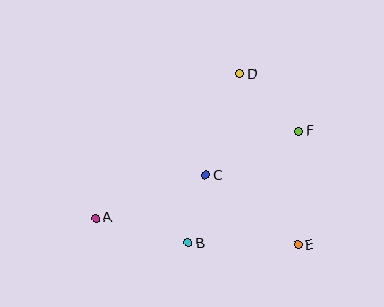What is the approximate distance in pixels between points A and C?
The distance between A and C is approximately 118 pixels.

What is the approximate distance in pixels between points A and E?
The distance between A and E is approximately 204 pixels.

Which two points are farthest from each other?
Points A and F are farthest from each other.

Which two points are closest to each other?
Points B and C are closest to each other.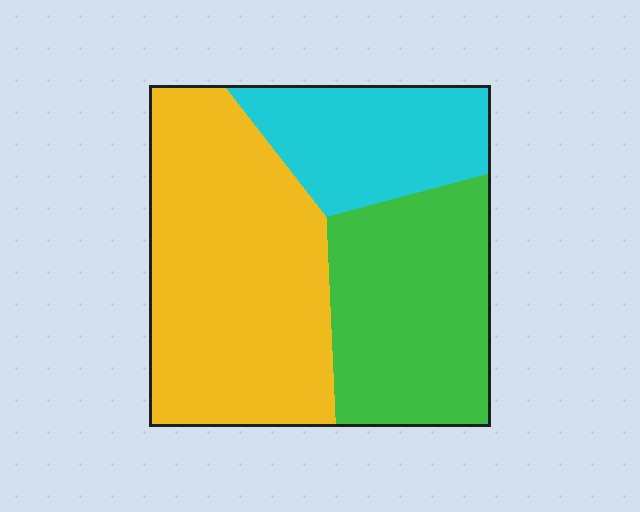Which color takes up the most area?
Yellow, at roughly 45%.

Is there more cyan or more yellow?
Yellow.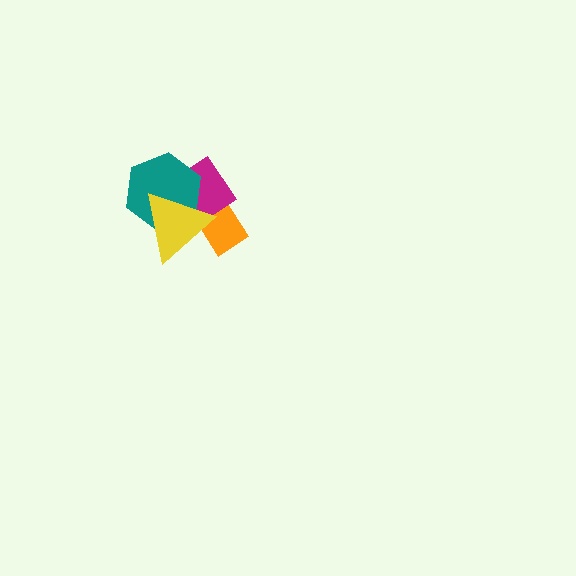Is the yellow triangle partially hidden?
No, no other shape covers it.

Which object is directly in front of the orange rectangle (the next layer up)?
The magenta diamond is directly in front of the orange rectangle.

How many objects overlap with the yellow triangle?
3 objects overlap with the yellow triangle.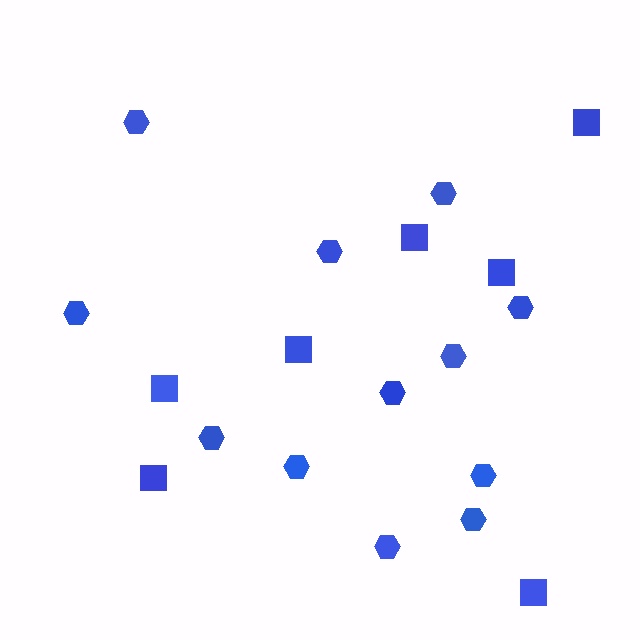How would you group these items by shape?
There are 2 groups: one group of squares (7) and one group of hexagons (12).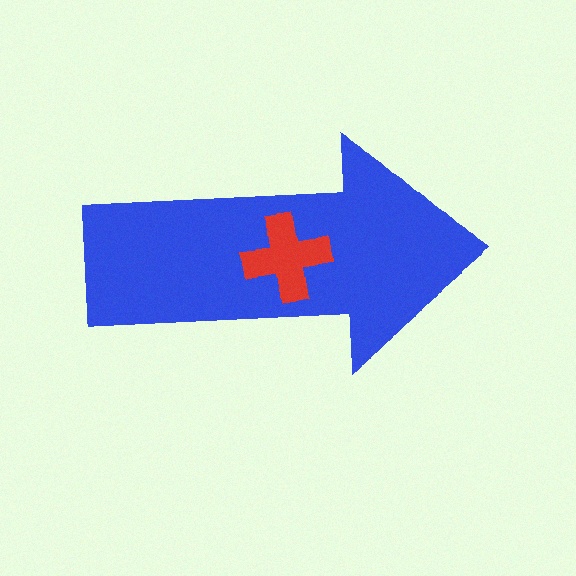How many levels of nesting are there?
2.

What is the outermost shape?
The blue arrow.